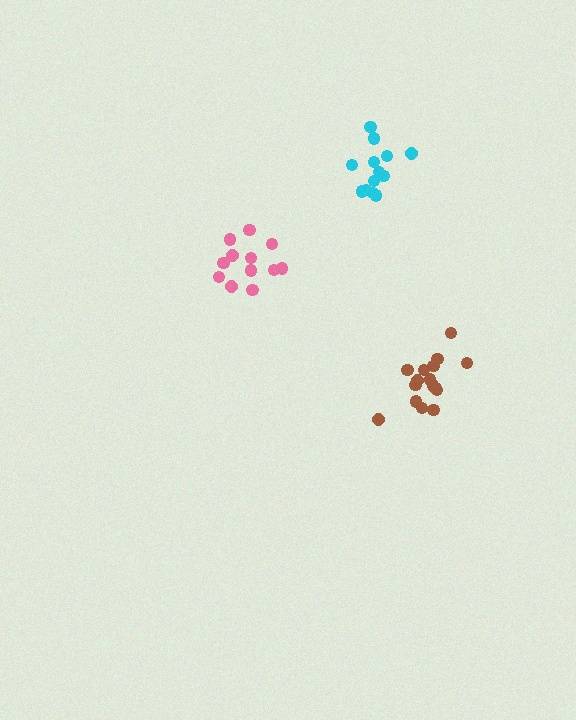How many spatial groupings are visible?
There are 3 spatial groupings.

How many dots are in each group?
Group 1: 13 dots, Group 2: 12 dots, Group 3: 16 dots (41 total).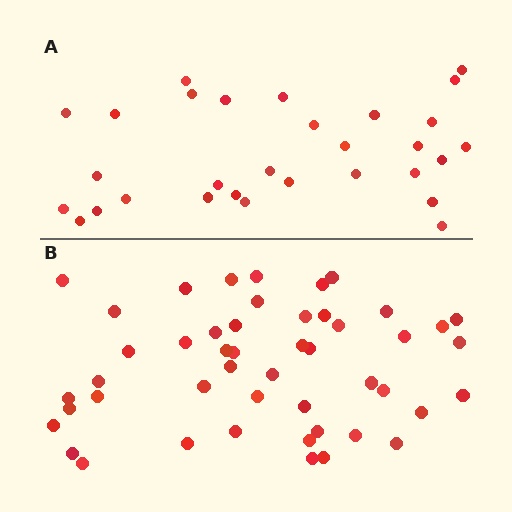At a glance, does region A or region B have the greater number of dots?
Region B (the bottom region) has more dots.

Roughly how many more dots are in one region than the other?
Region B has approximately 20 more dots than region A.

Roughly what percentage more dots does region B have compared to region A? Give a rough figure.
About 60% more.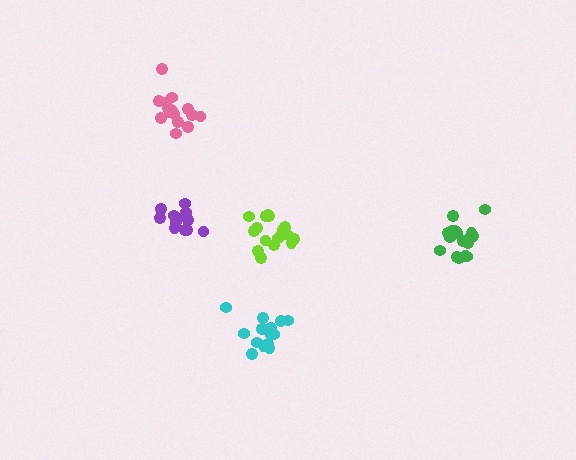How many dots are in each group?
Group 1: 17 dots, Group 2: 18 dots, Group 3: 14 dots, Group 4: 15 dots, Group 5: 12 dots (76 total).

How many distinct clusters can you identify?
There are 5 distinct clusters.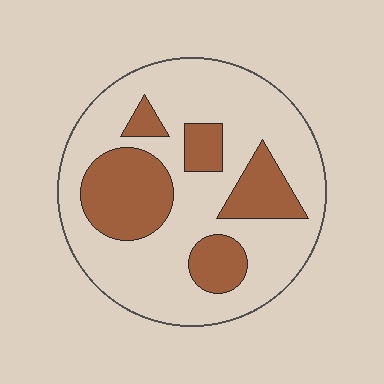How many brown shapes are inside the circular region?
5.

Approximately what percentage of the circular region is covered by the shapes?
Approximately 30%.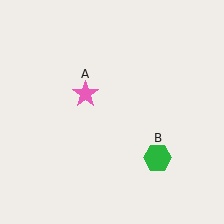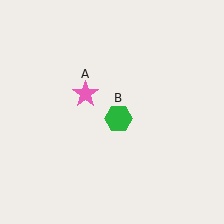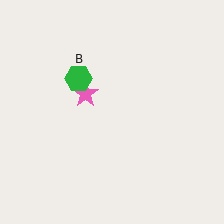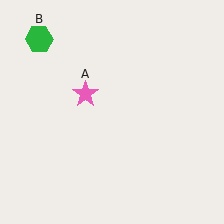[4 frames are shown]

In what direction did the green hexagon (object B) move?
The green hexagon (object B) moved up and to the left.